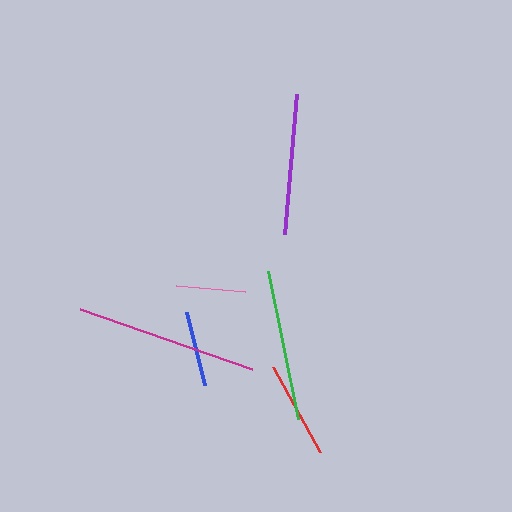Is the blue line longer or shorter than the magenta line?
The magenta line is longer than the blue line.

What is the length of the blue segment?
The blue segment is approximately 75 pixels long.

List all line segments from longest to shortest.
From longest to shortest: magenta, green, purple, red, blue, pink.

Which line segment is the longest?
The magenta line is the longest at approximately 182 pixels.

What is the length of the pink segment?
The pink segment is approximately 69 pixels long.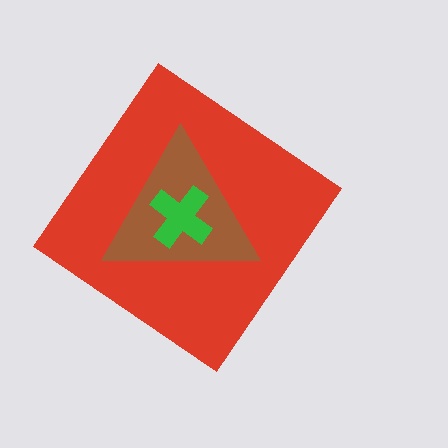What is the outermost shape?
The red diamond.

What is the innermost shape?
The green cross.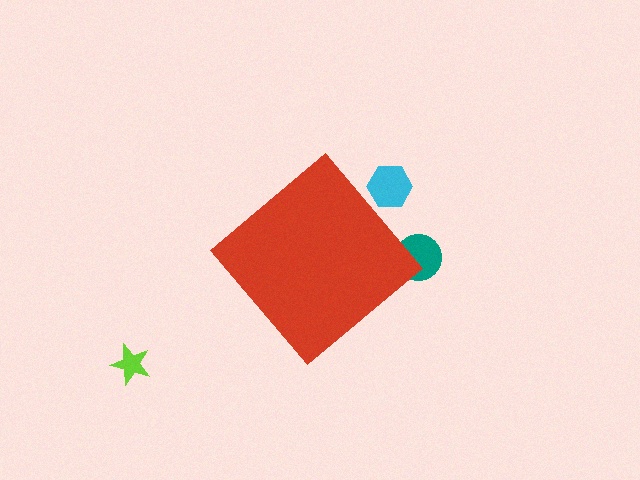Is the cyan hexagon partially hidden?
Yes, the cyan hexagon is partially hidden behind the red diamond.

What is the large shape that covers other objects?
A red diamond.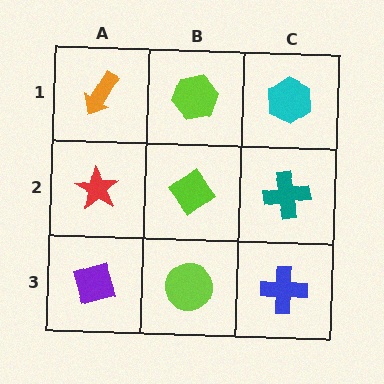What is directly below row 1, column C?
A teal cross.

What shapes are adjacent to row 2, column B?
A lime hexagon (row 1, column B), a lime circle (row 3, column B), a red star (row 2, column A), a teal cross (row 2, column C).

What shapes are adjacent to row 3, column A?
A red star (row 2, column A), a lime circle (row 3, column B).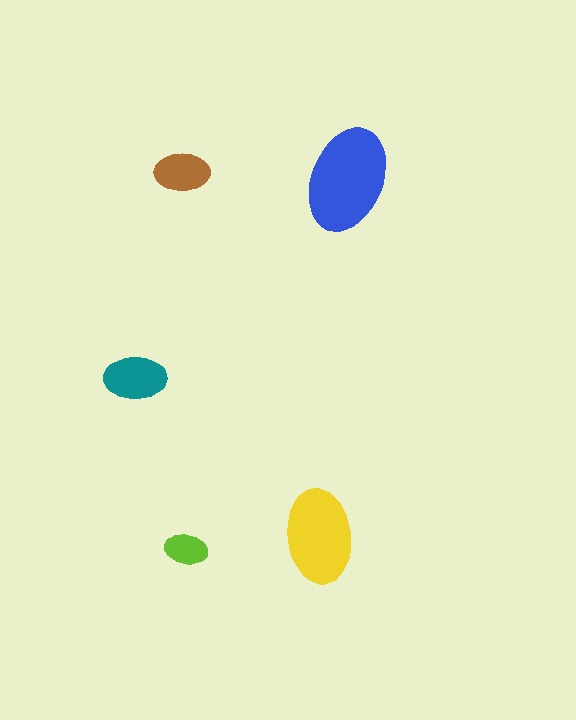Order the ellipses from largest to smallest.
the blue one, the yellow one, the teal one, the brown one, the lime one.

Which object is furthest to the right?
The blue ellipse is rightmost.